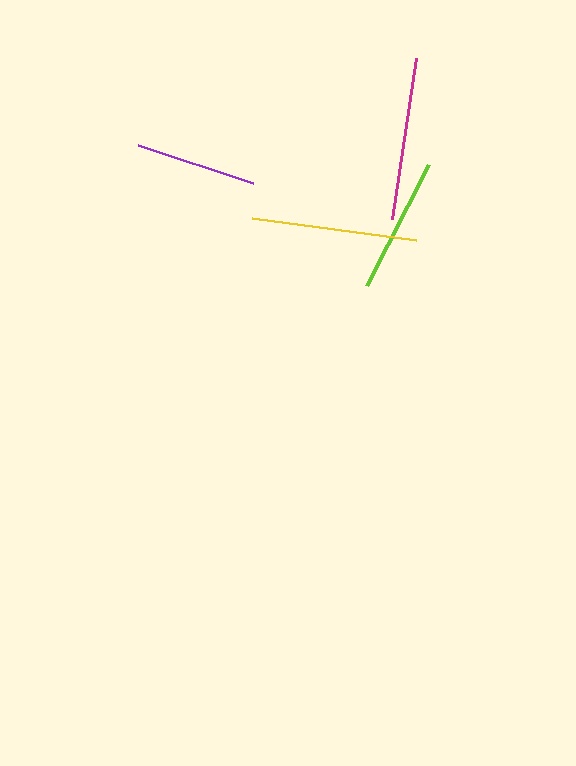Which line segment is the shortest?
The purple line is the shortest at approximately 122 pixels.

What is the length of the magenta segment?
The magenta segment is approximately 162 pixels long.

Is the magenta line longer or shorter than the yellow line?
The yellow line is longer than the magenta line.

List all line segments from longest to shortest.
From longest to shortest: yellow, magenta, lime, purple.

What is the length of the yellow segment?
The yellow segment is approximately 165 pixels long.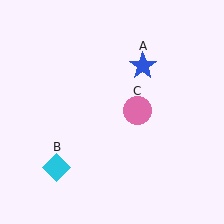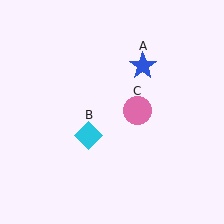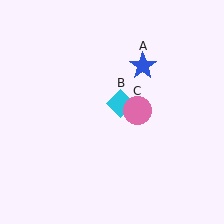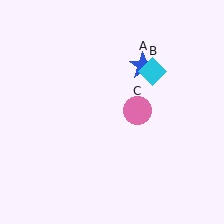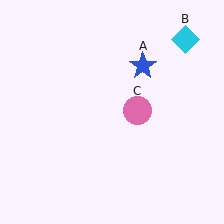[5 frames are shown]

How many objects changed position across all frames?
1 object changed position: cyan diamond (object B).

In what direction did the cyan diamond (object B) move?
The cyan diamond (object B) moved up and to the right.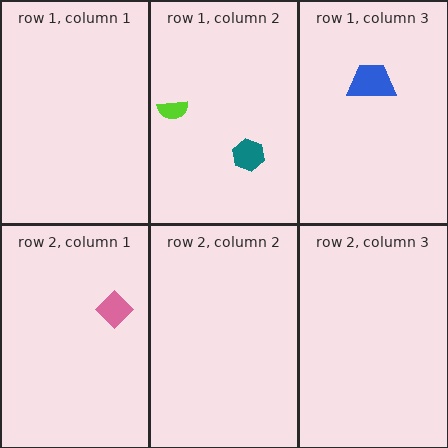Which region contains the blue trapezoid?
The row 1, column 3 region.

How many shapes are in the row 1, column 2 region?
2.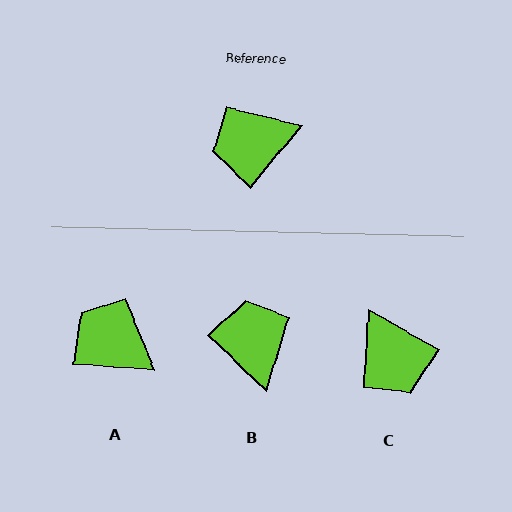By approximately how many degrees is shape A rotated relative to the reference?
Approximately 55 degrees clockwise.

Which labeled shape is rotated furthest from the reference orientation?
C, about 100 degrees away.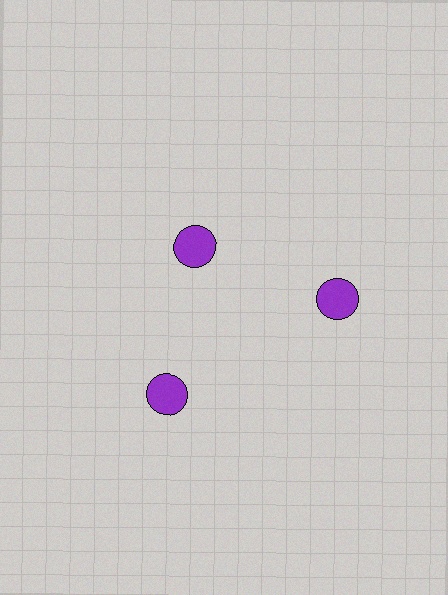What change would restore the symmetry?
The symmetry would be restored by moving it outward, back onto the ring so that all 3 circles sit at equal angles and equal distance from the center.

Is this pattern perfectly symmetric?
No. The 3 purple circles are arranged in a ring, but one element near the 11 o'clock position is pulled inward toward the center, breaking the 3-fold rotational symmetry.